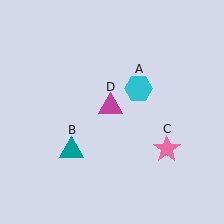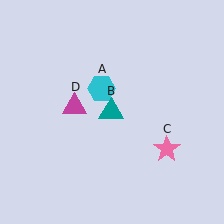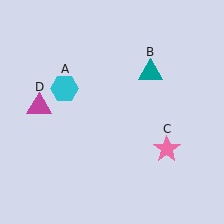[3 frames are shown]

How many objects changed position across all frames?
3 objects changed position: cyan hexagon (object A), teal triangle (object B), magenta triangle (object D).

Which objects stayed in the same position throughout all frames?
Pink star (object C) remained stationary.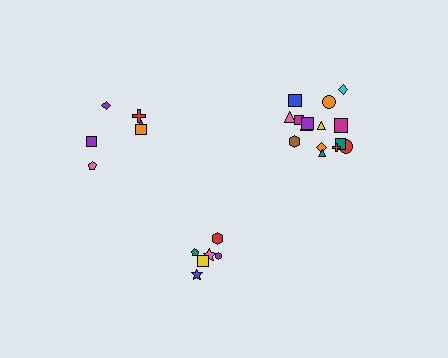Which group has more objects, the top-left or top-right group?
The top-right group.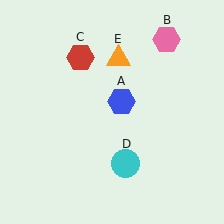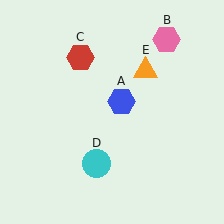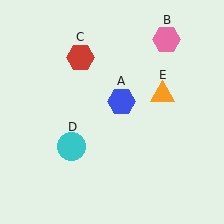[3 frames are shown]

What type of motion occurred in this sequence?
The cyan circle (object D), orange triangle (object E) rotated clockwise around the center of the scene.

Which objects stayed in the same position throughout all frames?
Blue hexagon (object A) and pink hexagon (object B) and red hexagon (object C) remained stationary.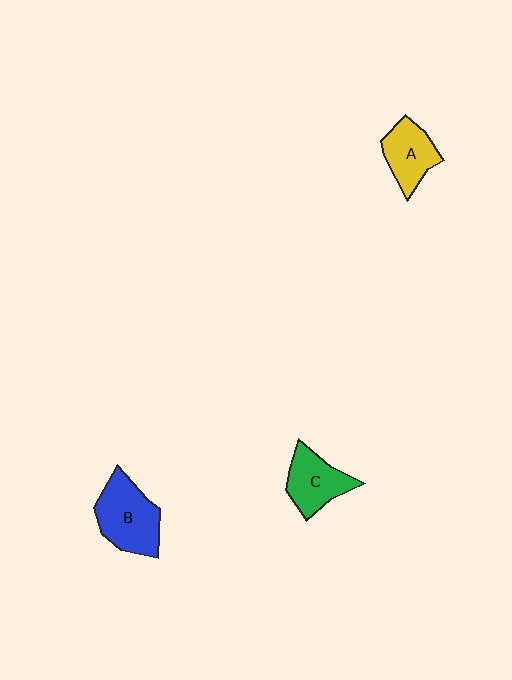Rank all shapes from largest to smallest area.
From largest to smallest: B (blue), C (green), A (yellow).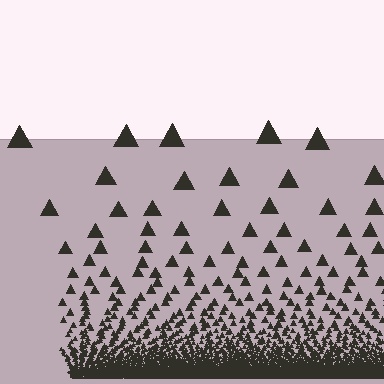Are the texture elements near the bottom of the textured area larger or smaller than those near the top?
Smaller. The gradient is inverted — elements near the bottom are smaller and denser.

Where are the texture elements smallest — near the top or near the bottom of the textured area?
Near the bottom.